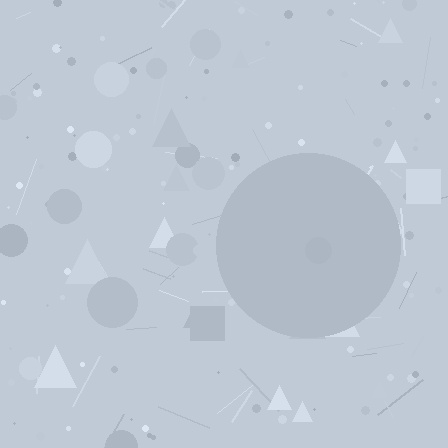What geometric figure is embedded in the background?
A circle is embedded in the background.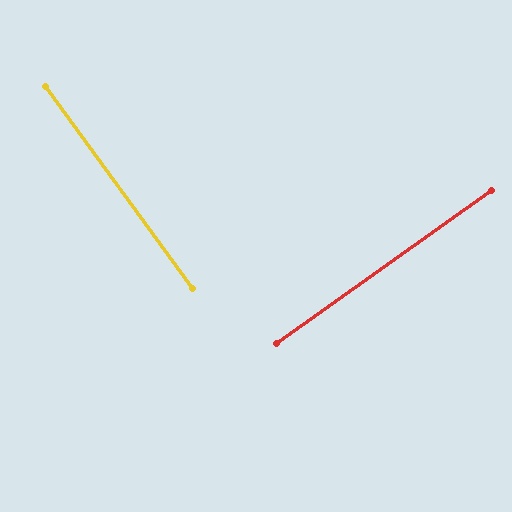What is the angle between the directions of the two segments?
Approximately 89 degrees.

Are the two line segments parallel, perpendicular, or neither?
Perpendicular — they meet at approximately 89°.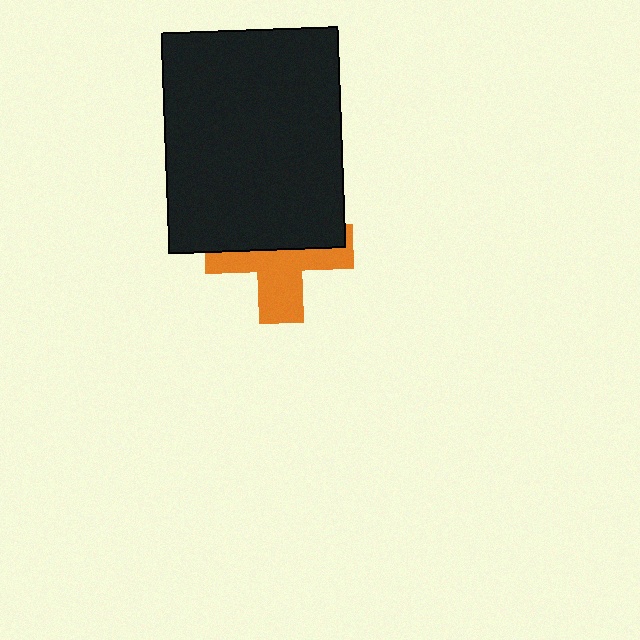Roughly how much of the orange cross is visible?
About half of it is visible (roughly 49%).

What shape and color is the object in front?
The object in front is a black rectangle.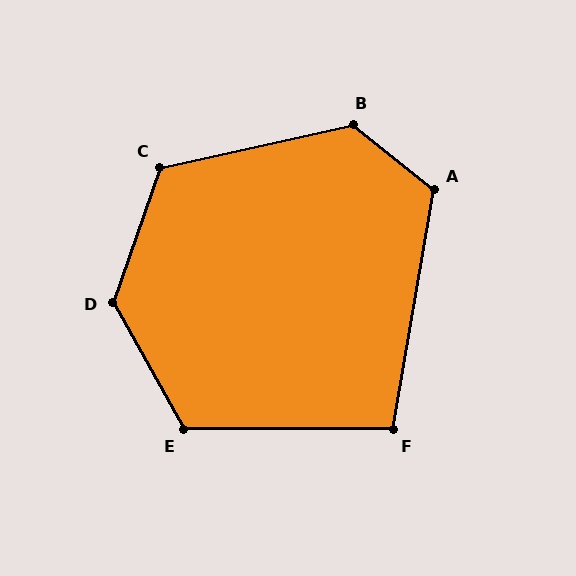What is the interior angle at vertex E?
Approximately 119 degrees (obtuse).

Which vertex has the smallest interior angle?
F, at approximately 100 degrees.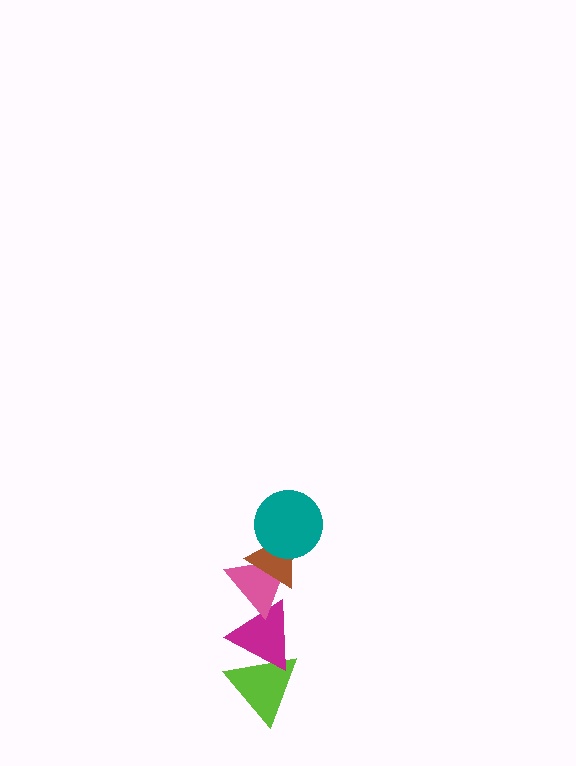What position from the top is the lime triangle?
The lime triangle is 5th from the top.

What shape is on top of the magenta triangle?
The pink triangle is on top of the magenta triangle.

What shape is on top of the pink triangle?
The brown triangle is on top of the pink triangle.